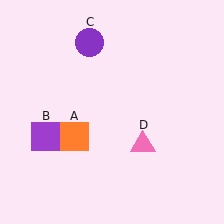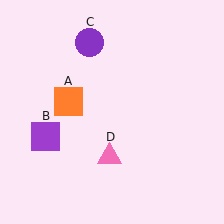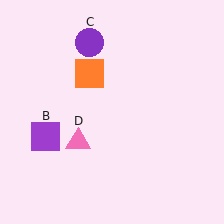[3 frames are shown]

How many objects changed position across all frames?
2 objects changed position: orange square (object A), pink triangle (object D).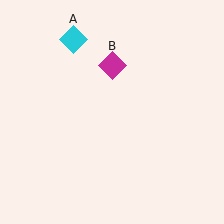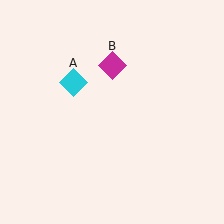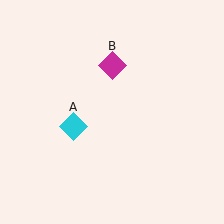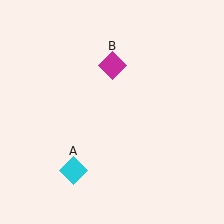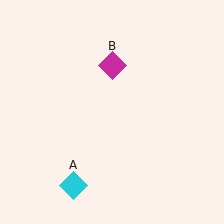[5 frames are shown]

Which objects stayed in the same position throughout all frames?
Magenta diamond (object B) remained stationary.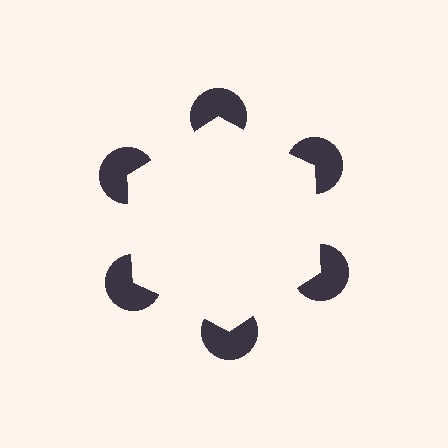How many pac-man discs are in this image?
There are 6 — one at each vertex of the illusory hexagon.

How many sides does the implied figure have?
6 sides.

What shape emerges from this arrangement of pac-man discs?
An illusory hexagon — its edges are inferred from the aligned wedge cuts in the pac-man discs, not physically drawn.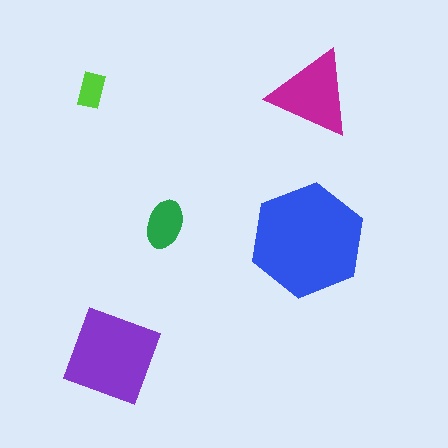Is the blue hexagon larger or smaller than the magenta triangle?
Larger.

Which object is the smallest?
The lime rectangle.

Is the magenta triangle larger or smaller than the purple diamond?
Smaller.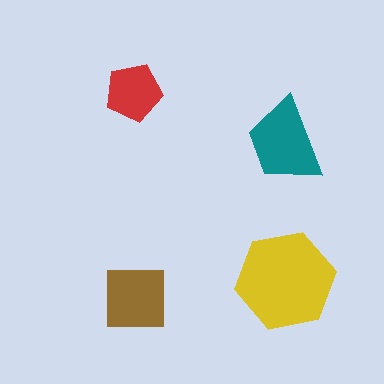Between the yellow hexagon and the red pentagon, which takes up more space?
The yellow hexagon.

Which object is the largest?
The yellow hexagon.